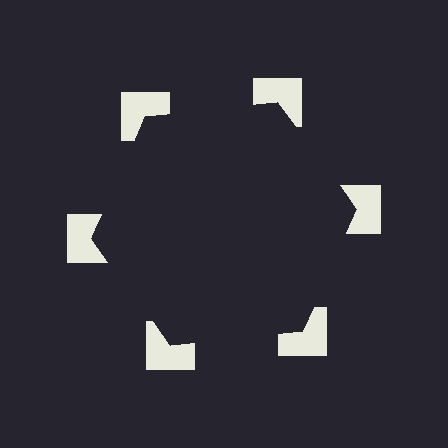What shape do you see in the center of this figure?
An illusory hexagon — its edges are inferred from the aligned wedge cuts in the notched squares, not physically drawn.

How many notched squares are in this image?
There are 6 — one at each vertex of the illusory hexagon.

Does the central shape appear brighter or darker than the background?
It typically appears slightly darker than the background, even though no actual brightness change is drawn.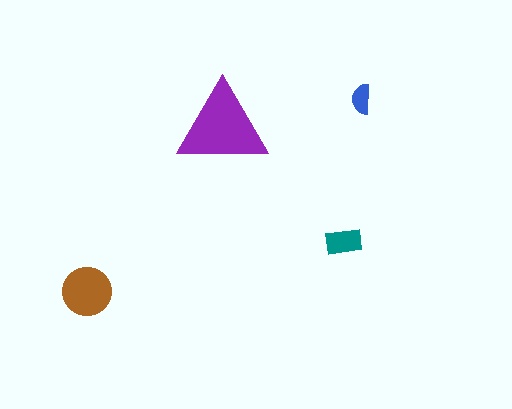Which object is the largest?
The purple triangle.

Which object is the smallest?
The blue semicircle.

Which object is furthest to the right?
The blue semicircle is rightmost.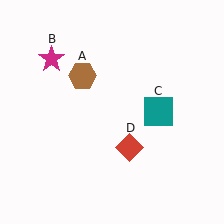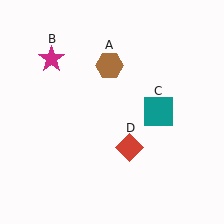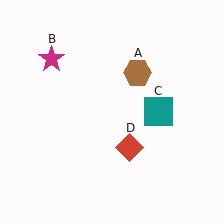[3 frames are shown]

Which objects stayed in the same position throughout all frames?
Magenta star (object B) and teal square (object C) and red diamond (object D) remained stationary.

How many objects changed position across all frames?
1 object changed position: brown hexagon (object A).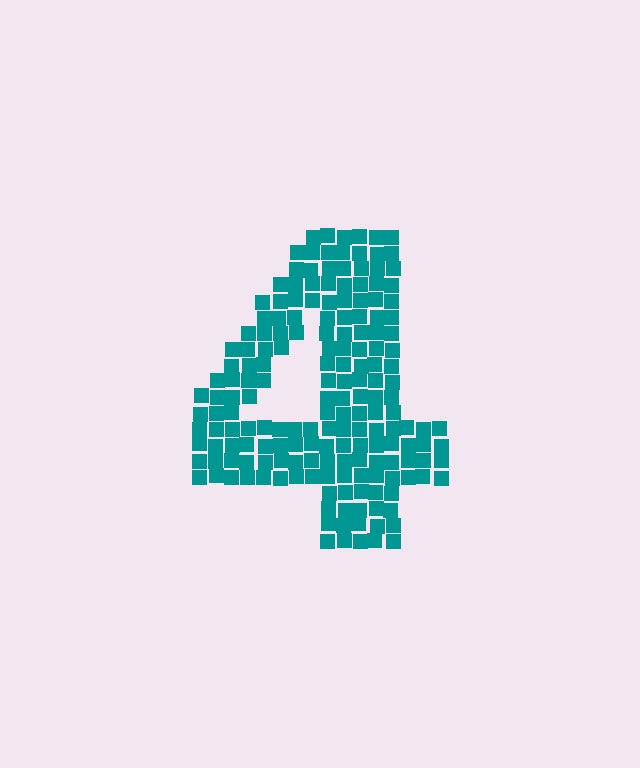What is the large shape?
The large shape is the digit 4.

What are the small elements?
The small elements are squares.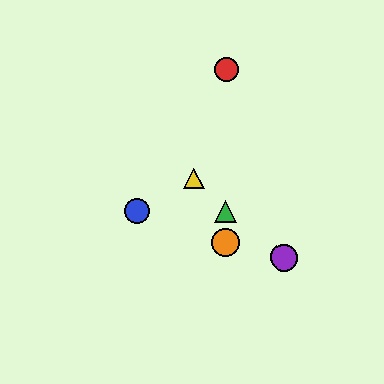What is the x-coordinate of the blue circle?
The blue circle is at x≈137.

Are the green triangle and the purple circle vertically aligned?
No, the green triangle is at x≈226 and the purple circle is at x≈284.